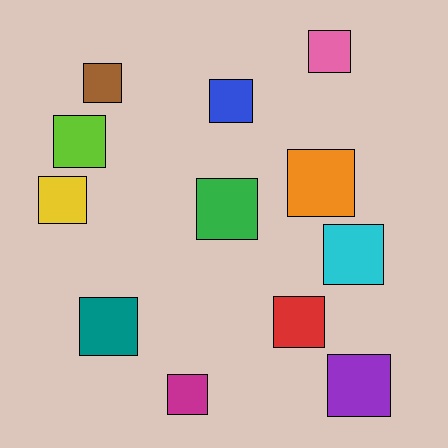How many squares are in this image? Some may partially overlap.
There are 12 squares.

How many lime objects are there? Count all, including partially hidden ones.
There is 1 lime object.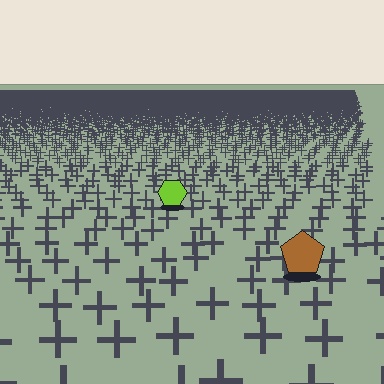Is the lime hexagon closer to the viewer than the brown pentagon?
No. The brown pentagon is closer — you can tell from the texture gradient: the ground texture is coarser near it.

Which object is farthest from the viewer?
The lime hexagon is farthest from the viewer. It appears smaller and the ground texture around it is denser.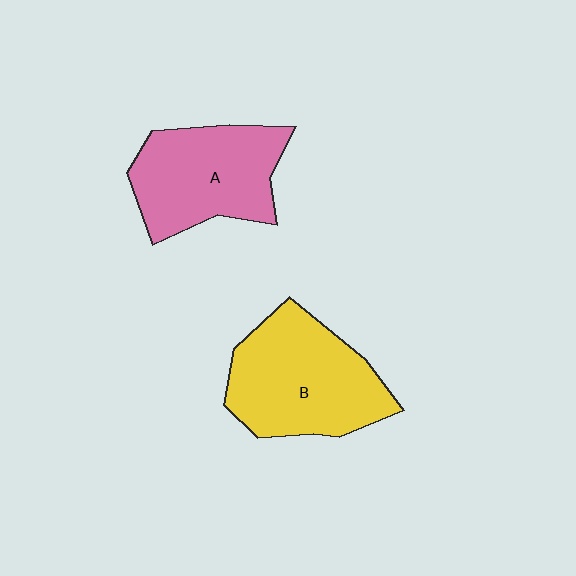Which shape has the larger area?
Shape B (yellow).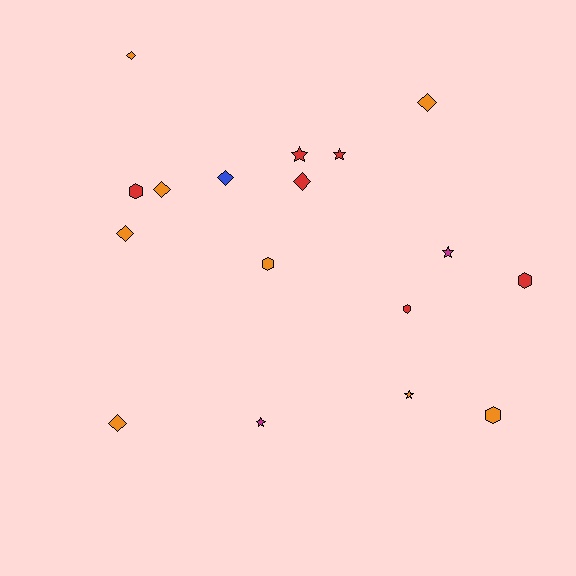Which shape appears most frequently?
Diamond, with 7 objects.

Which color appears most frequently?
Orange, with 8 objects.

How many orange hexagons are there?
There are 2 orange hexagons.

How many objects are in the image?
There are 17 objects.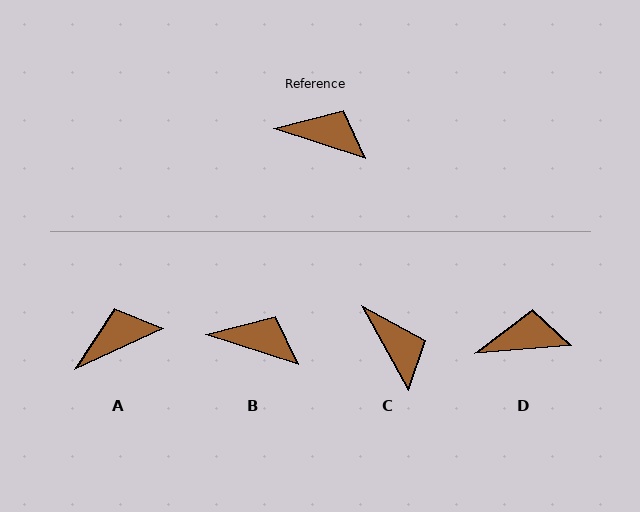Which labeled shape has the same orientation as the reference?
B.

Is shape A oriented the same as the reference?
No, it is off by about 43 degrees.